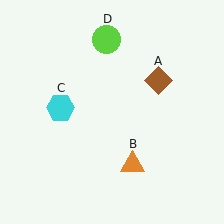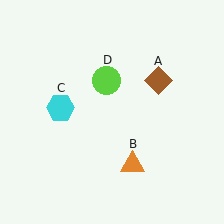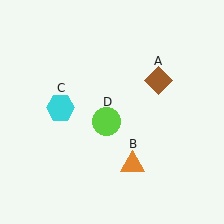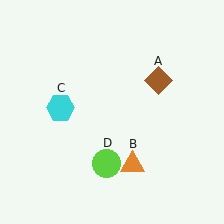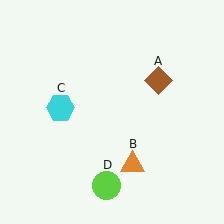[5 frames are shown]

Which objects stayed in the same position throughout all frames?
Brown diamond (object A) and orange triangle (object B) and cyan hexagon (object C) remained stationary.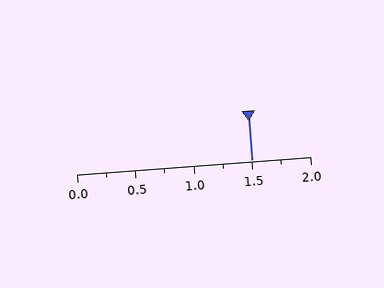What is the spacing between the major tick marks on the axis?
The major ticks are spaced 0.5 apart.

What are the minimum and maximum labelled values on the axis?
The axis runs from 0.0 to 2.0.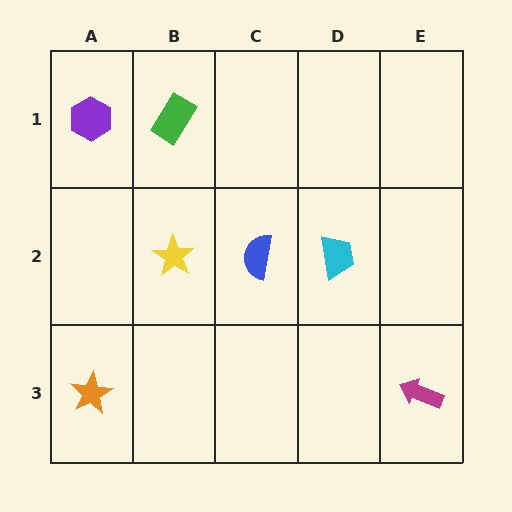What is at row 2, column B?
A yellow star.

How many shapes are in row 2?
3 shapes.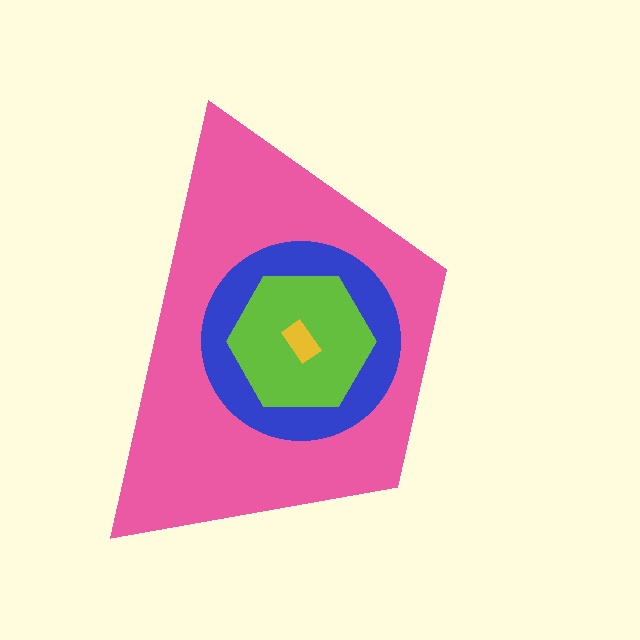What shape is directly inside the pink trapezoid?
The blue circle.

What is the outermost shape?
The pink trapezoid.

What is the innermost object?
The yellow rectangle.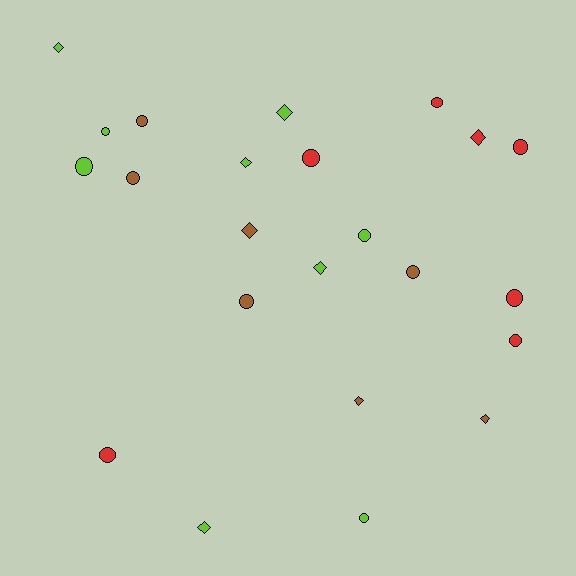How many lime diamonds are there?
There are 5 lime diamonds.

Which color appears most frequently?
Lime, with 9 objects.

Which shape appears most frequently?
Circle, with 14 objects.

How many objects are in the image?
There are 23 objects.